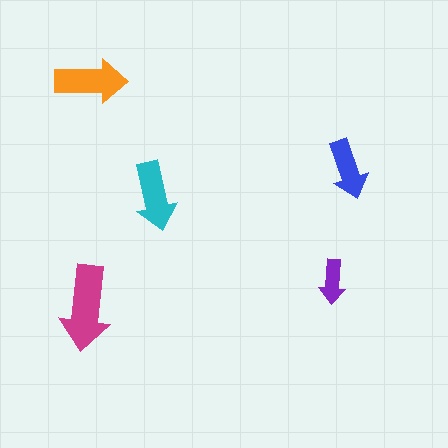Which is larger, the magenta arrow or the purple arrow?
The magenta one.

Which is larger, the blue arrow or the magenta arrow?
The magenta one.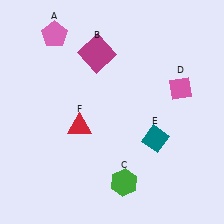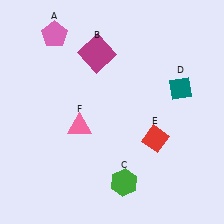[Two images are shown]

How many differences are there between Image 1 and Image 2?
There are 3 differences between the two images.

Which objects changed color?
D changed from pink to teal. E changed from teal to red. F changed from red to pink.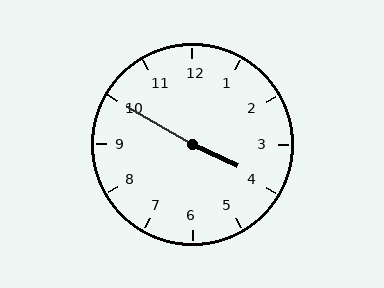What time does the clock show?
3:50.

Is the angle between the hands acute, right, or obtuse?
It is obtuse.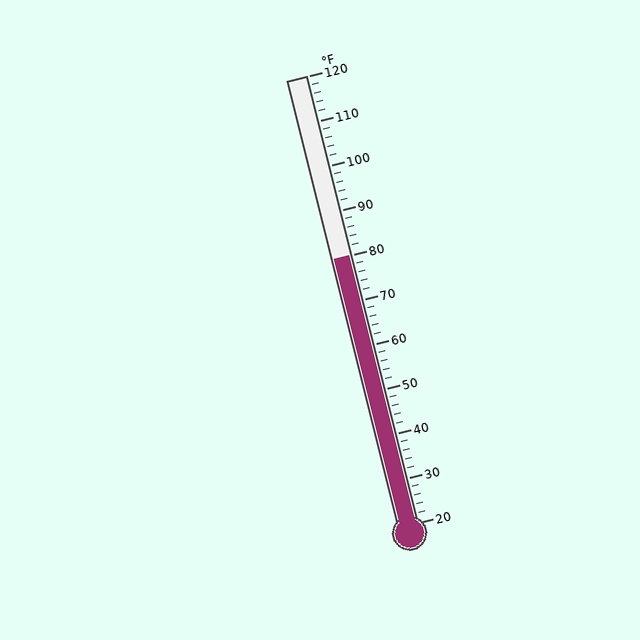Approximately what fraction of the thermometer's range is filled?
The thermometer is filled to approximately 60% of its range.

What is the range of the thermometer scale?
The thermometer scale ranges from 20°F to 120°F.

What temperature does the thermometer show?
The thermometer shows approximately 80°F.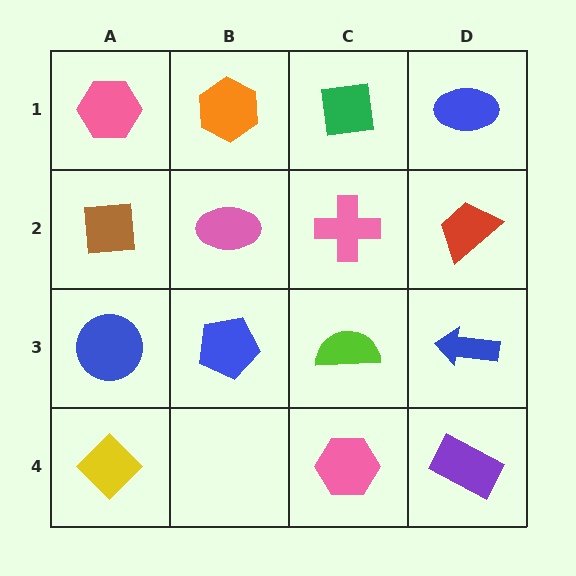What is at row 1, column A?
A pink hexagon.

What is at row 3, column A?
A blue circle.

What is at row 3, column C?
A lime semicircle.